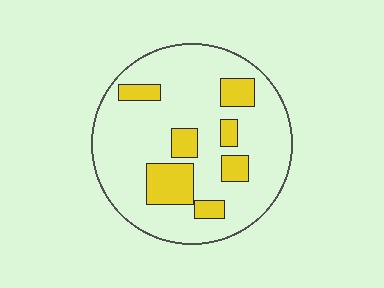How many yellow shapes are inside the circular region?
7.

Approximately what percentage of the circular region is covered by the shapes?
Approximately 20%.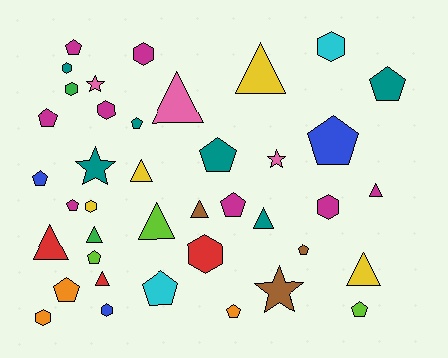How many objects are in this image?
There are 40 objects.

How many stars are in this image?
There are 4 stars.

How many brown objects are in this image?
There are 3 brown objects.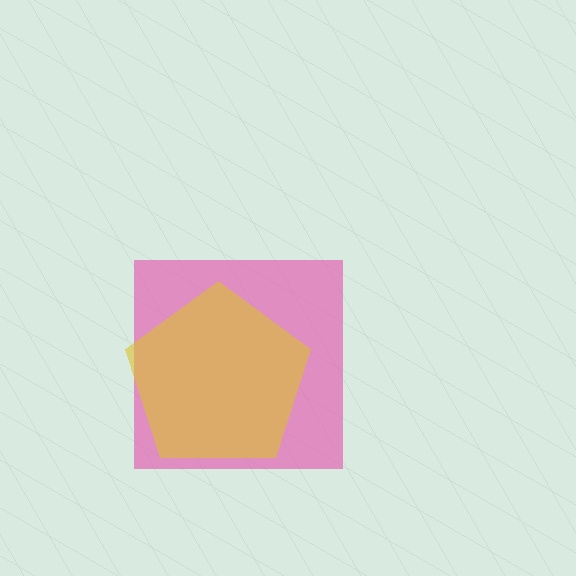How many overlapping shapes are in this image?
There are 2 overlapping shapes in the image.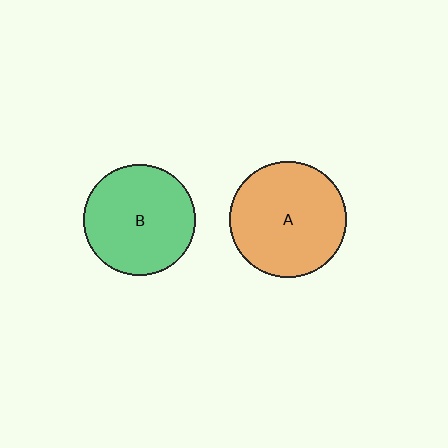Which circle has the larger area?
Circle A (orange).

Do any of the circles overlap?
No, none of the circles overlap.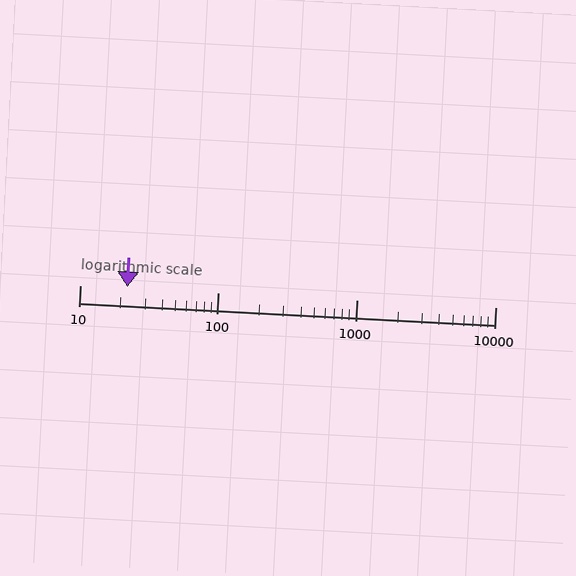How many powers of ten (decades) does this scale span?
The scale spans 3 decades, from 10 to 10000.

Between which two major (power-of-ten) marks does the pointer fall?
The pointer is between 10 and 100.